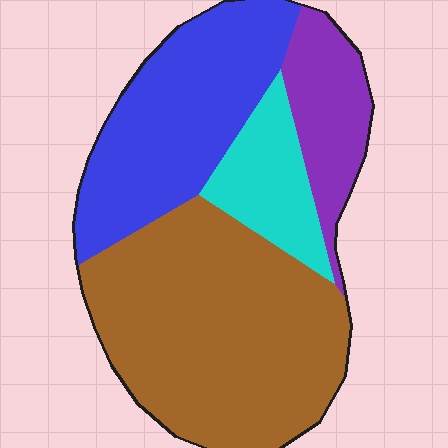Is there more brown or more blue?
Brown.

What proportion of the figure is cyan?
Cyan takes up about one eighth (1/8) of the figure.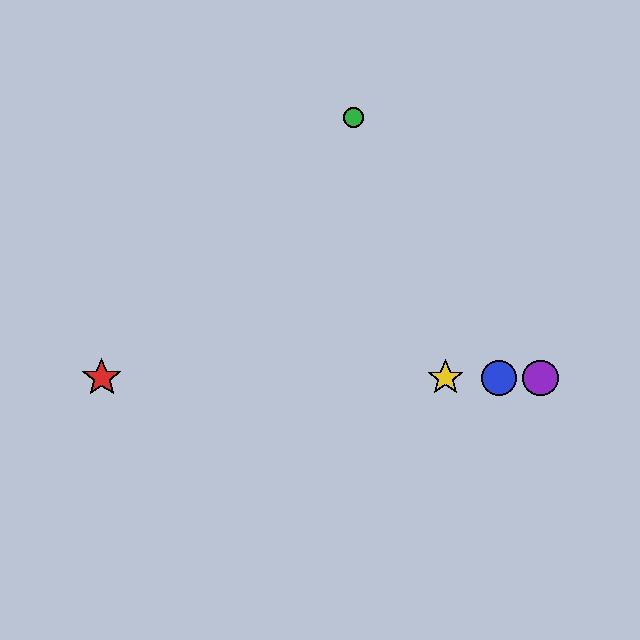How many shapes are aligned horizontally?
4 shapes (the red star, the blue circle, the yellow star, the purple circle) are aligned horizontally.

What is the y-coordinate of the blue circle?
The blue circle is at y≈378.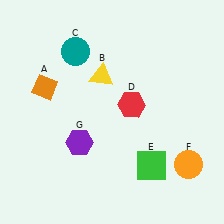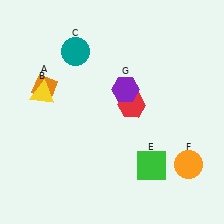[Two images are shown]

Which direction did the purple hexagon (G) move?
The purple hexagon (G) moved up.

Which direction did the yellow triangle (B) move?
The yellow triangle (B) moved left.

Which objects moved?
The objects that moved are: the yellow triangle (B), the purple hexagon (G).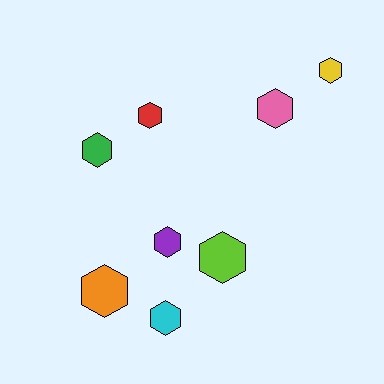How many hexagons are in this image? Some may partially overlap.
There are 8 hexagons.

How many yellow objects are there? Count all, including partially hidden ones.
There is 1 yellow object.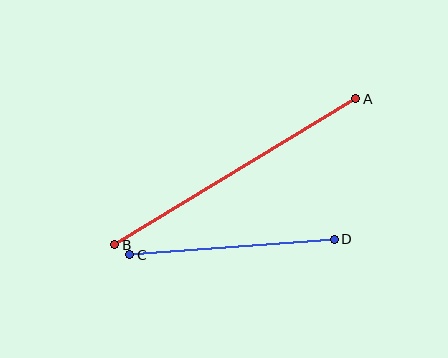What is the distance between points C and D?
The distance is approximately 205 pixels.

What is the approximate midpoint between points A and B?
The midpoint is at approximately (235, 172) pixels.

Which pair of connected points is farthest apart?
Points A and B are farthest apart.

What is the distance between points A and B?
The distance is approximately 282 pixels.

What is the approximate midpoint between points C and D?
The midpoint is at approximately (232, 247) pixels.